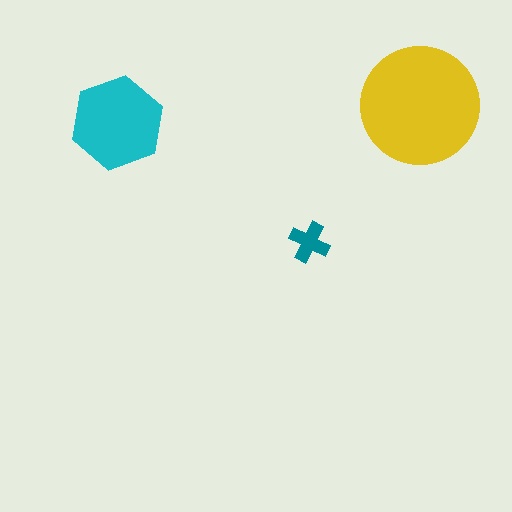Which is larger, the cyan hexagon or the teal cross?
The cyan hexagon.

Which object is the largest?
The yellow circle.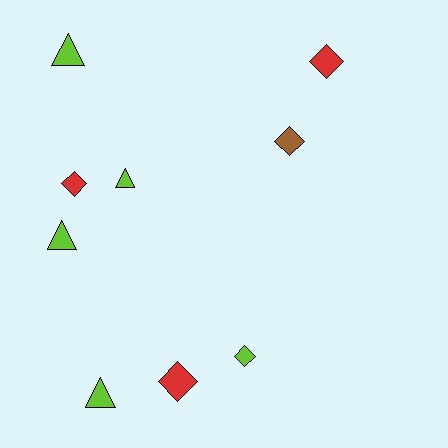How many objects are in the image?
There are 9 objects.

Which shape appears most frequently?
Diamond, with 5 objects.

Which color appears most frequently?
Lime, with 5 objects.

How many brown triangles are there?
There are no brown triangles.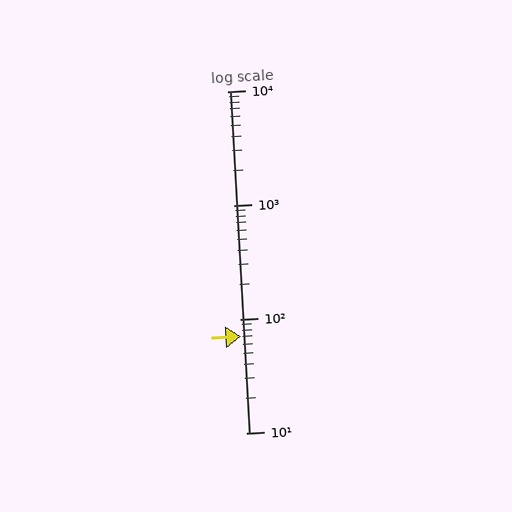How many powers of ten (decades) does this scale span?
The scale spans 3 decades, from 10 to 10000.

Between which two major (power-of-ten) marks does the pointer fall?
The pointer is between 10 and 100.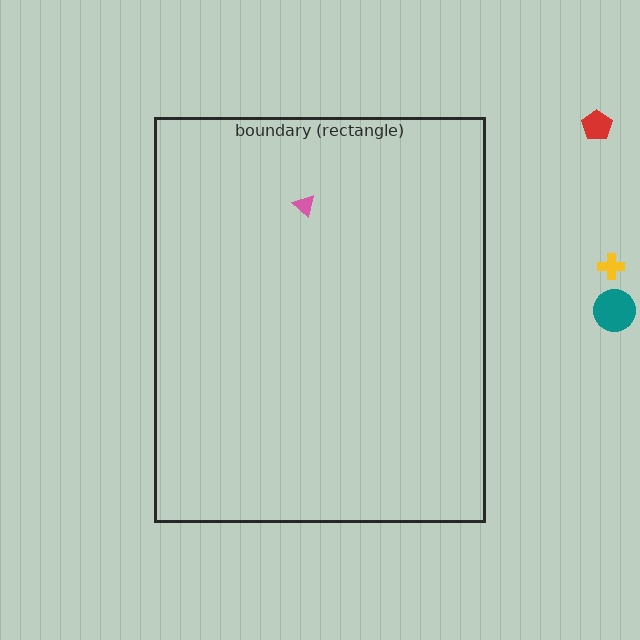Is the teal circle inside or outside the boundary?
Outside.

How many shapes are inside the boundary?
1 inside, 3 outside.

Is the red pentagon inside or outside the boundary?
Outside.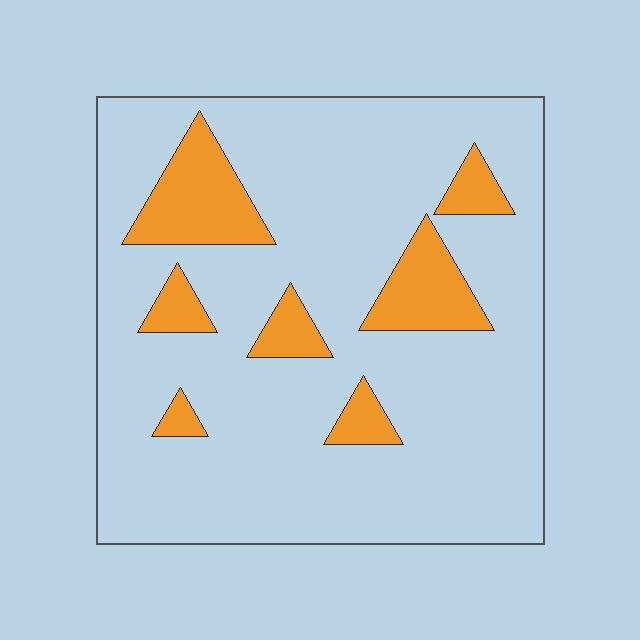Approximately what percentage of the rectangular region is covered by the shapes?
Approximately 15%.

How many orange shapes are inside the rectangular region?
7.